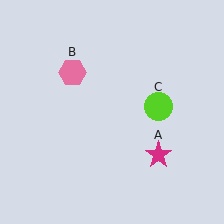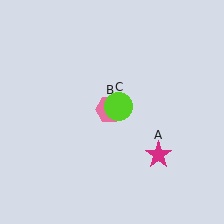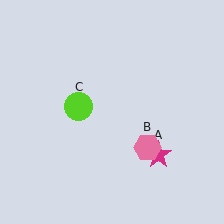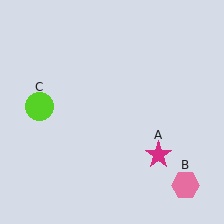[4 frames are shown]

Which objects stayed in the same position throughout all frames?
Magenta star (object A) remained stationary.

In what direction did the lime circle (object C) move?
The lime circle (object C) moved left.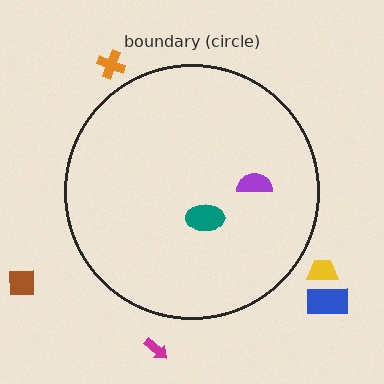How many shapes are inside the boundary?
2 inside, 5 outside.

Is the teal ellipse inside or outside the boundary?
Inside.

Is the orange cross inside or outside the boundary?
Outside.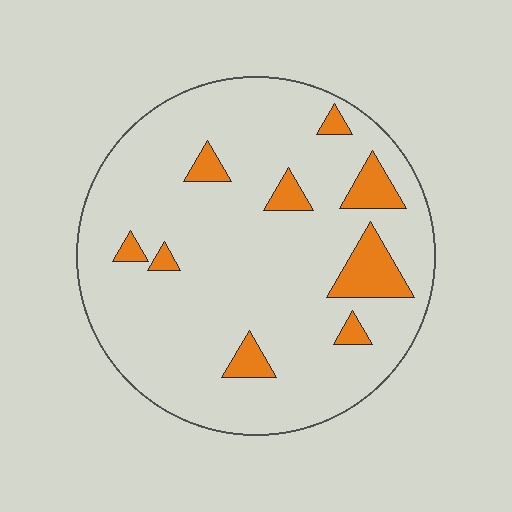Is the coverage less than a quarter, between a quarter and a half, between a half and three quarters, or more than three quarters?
Less than a quarter.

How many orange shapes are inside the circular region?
9.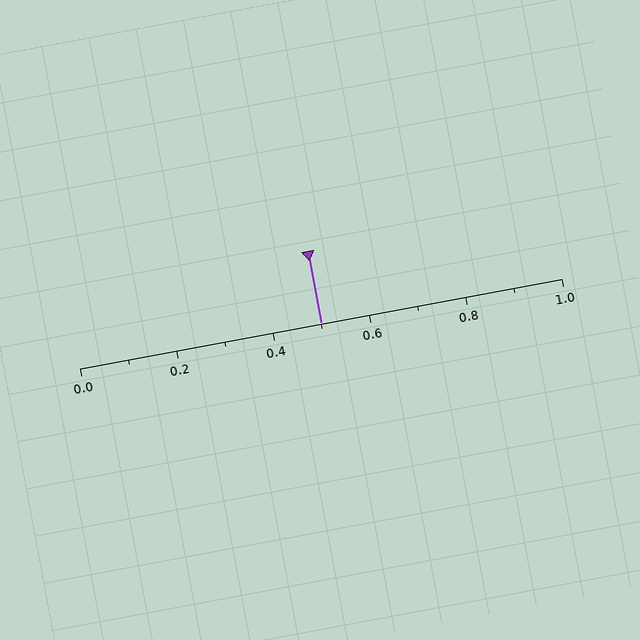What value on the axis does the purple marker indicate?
The marker indicates approximately 0.5.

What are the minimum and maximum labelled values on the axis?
The axis runs from 0.0 to 1.0.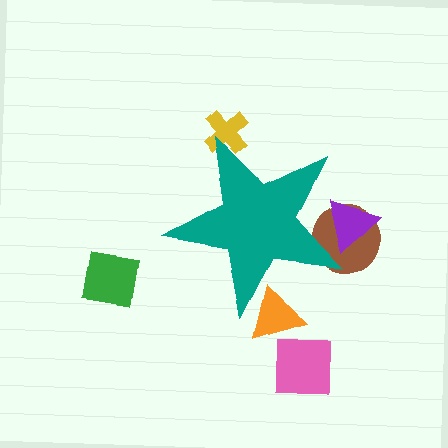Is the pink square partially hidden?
No, the pink square is fully visible.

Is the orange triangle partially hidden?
Yes, the orange triangle is partially hidden behind the teal star.